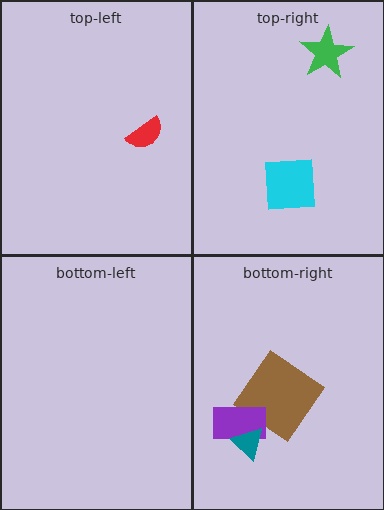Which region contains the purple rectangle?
The bottom-right region.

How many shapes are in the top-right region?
2.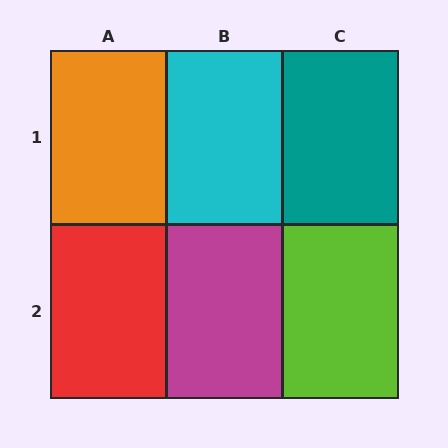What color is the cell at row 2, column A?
Red.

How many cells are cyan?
1 cell is cyan.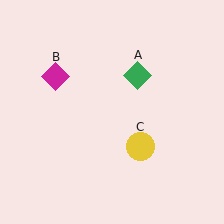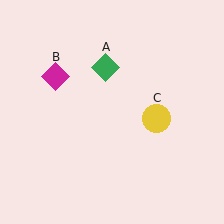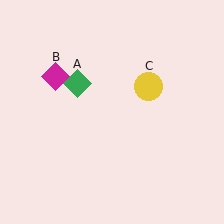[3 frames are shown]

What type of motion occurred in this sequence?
The green diamond (object A), yellow circle (object C) rotated counterclockwise around the center of the scene.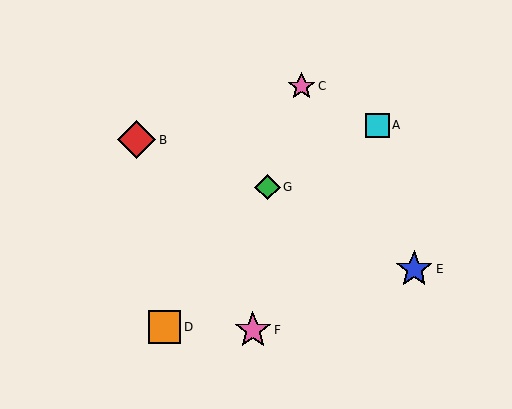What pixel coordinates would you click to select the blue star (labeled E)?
Click at (414, 269) to select the blue star E.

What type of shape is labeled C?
Shape C is a pink star.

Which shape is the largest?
The red diamond (labeled B) is the largest.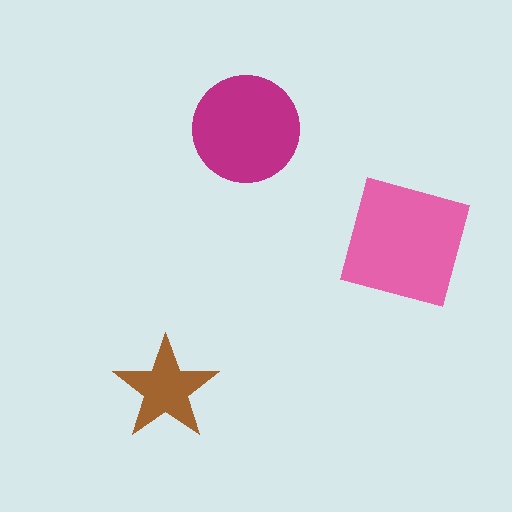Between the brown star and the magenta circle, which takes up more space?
The magenta circle.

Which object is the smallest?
The brown star.